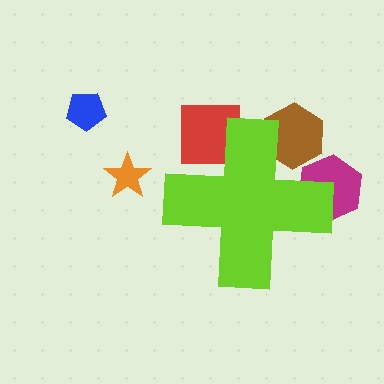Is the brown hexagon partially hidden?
Yes, the brown hexagon is partially hidden behind the lime cross.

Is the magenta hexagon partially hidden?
Yes, the magenta hexagon is partially hidden behind the lime cross.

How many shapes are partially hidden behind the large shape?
3 shapes are partially hidden.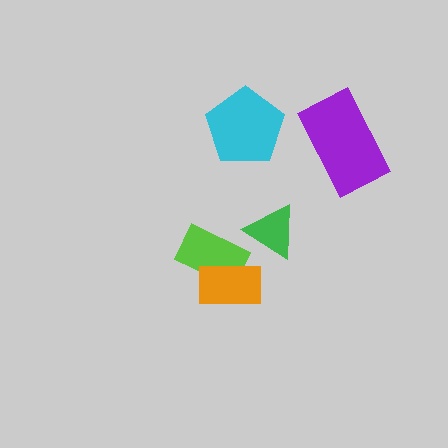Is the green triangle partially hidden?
No, no other shape covers it.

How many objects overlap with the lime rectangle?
1 object overlaps with the lime rectangle.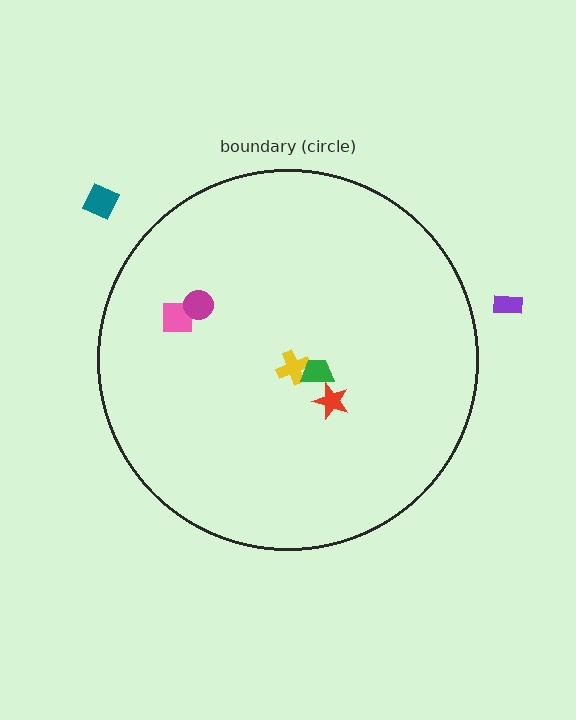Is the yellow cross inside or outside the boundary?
Inside.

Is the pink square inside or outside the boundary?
Inside.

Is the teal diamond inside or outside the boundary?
Outside.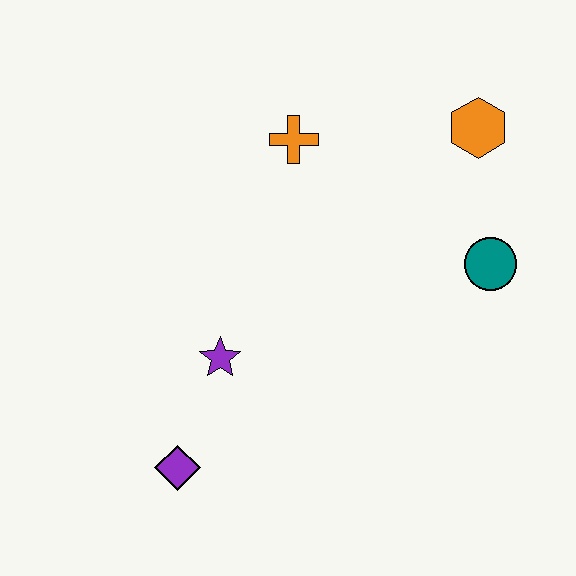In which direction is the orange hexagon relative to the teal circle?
The orange hexagon is above the teal circle.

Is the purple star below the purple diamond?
No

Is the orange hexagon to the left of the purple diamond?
No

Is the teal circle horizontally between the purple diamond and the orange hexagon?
No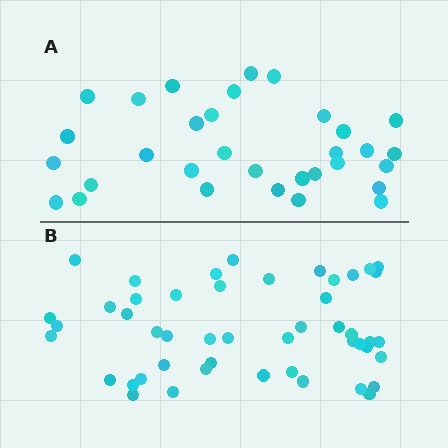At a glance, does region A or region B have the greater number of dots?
Region B (the bottom region) has more dots.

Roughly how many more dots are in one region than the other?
Region B has approximately 15 more dots than region A.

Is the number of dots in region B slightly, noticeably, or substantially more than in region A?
Region B has substantially more. The ratio is roughly 1.5 to 1.